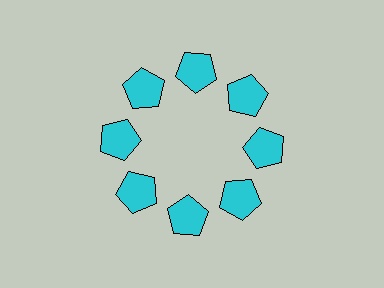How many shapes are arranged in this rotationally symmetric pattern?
There are 8 shapes, arranged in 8 groups of 1.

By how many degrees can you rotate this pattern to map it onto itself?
The pattern maps onto itself every 45 degrees of rotation.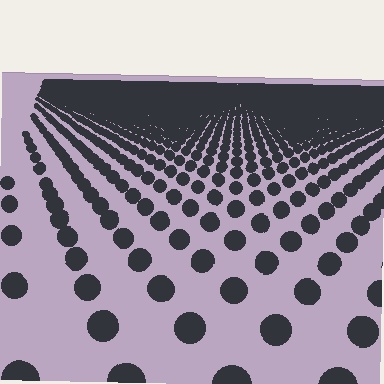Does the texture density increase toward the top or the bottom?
Density increases toward the top.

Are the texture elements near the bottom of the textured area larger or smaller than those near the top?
Larger. Near the bottom, elements are closer to the viewer and appear at a bigger on-screen size.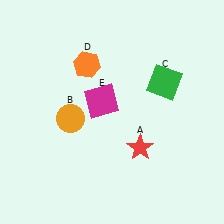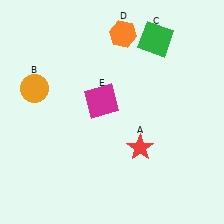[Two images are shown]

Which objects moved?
The objects that moved are: the orange circle (B), the green square (C), the orange hexagon (D).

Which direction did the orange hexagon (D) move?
The orange hexagon (D) moved right.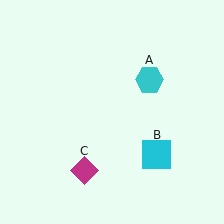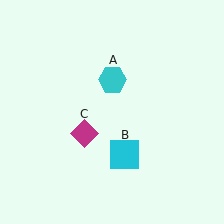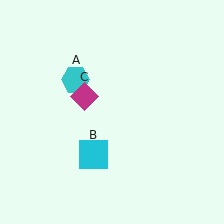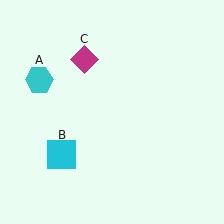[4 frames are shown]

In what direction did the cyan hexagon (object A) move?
The cyan hexagon (object A) moved left.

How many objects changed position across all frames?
3 objects changed position: cyan hexagon (object A), cyan square (object B), magenta diamond (object C).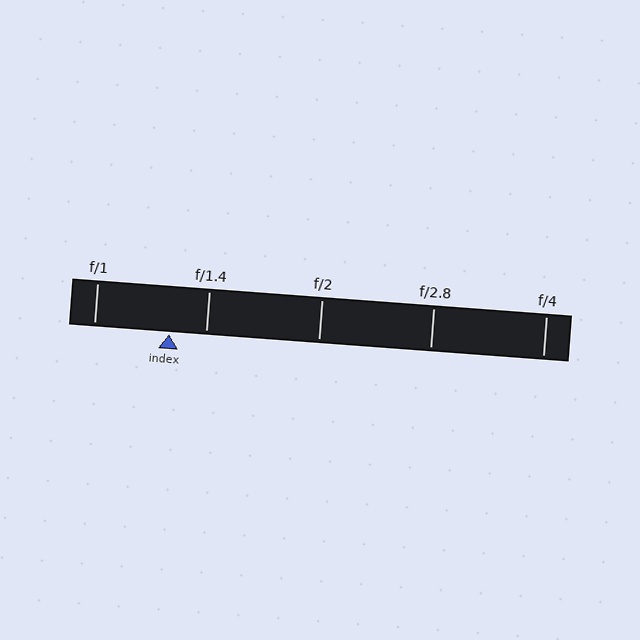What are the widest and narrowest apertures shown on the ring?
The widest aperture shown is f/1 and the narrowest is f/4.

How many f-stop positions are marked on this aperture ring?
There are 5 f-stop positions marked.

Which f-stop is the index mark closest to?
The index mark is closest to f/1.4.